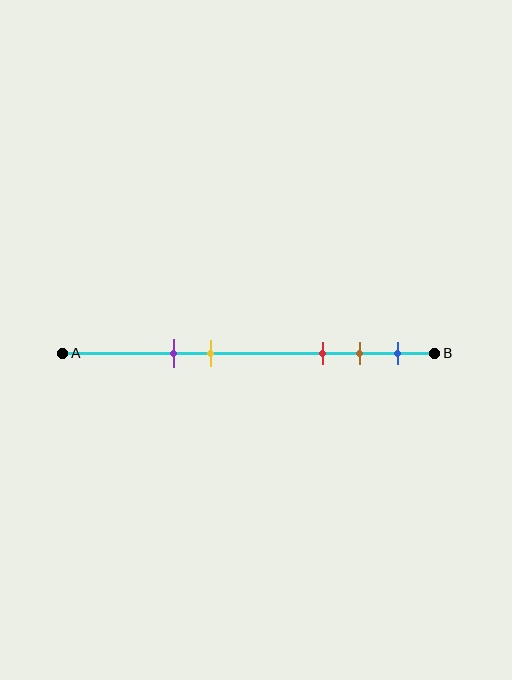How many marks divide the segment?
There are 5 marks dividing the segment.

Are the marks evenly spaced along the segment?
No, the marks are not evenly spaced.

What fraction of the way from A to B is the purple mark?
The purple mark is approximately 30% (0.3) of the way from A to B.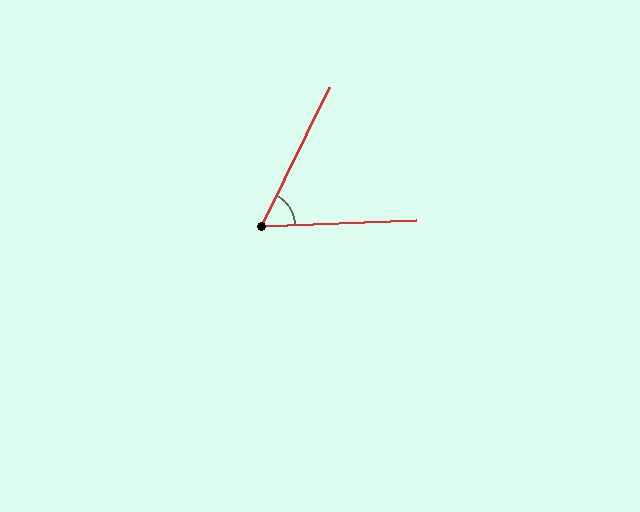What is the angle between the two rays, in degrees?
Approximately 62 degrees.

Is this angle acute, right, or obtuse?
It is acute.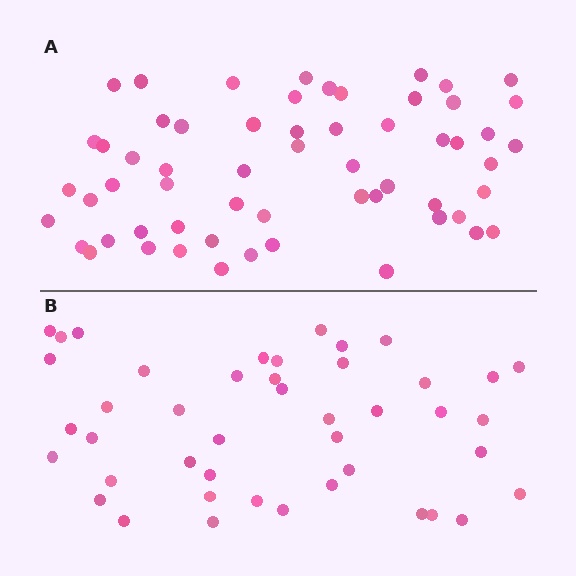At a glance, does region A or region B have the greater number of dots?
Region A (the top region) has more dots.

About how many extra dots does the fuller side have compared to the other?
Region A has approximately 15 more dots than region B.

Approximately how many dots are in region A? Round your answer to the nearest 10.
About 60 dots. (The exact count is 59, which rounds to 60.)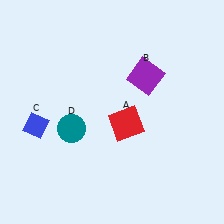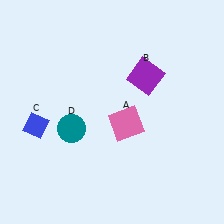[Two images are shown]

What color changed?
The square (A) changed from red in Image 1 to pink in Image 2.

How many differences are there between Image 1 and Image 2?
There is 1 difference between the two images.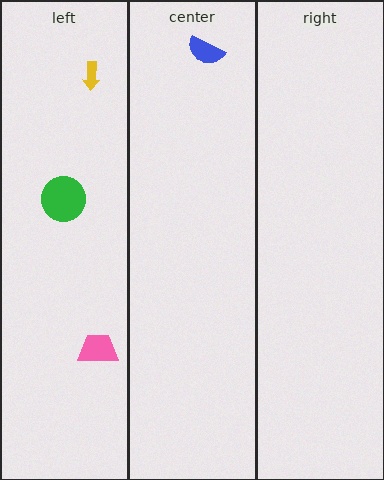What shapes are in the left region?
The green circle, the pink trapezoid, the yellow arrow.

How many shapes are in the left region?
3.